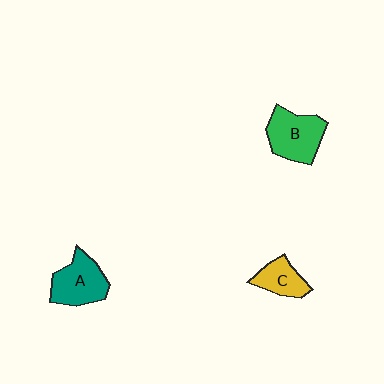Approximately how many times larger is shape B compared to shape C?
Approximately 1.6 times.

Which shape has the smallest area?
Shape C (yellow).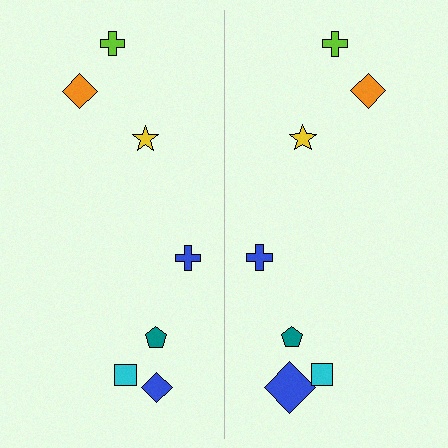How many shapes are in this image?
There are 14 shapes in this image.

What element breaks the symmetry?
The blue diamond on the right side has a different size than its mirror counterpart.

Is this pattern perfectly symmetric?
No, the pattern is not perfectly symmetric. The blue diamond on the right side has a different size than its mirror counterpart.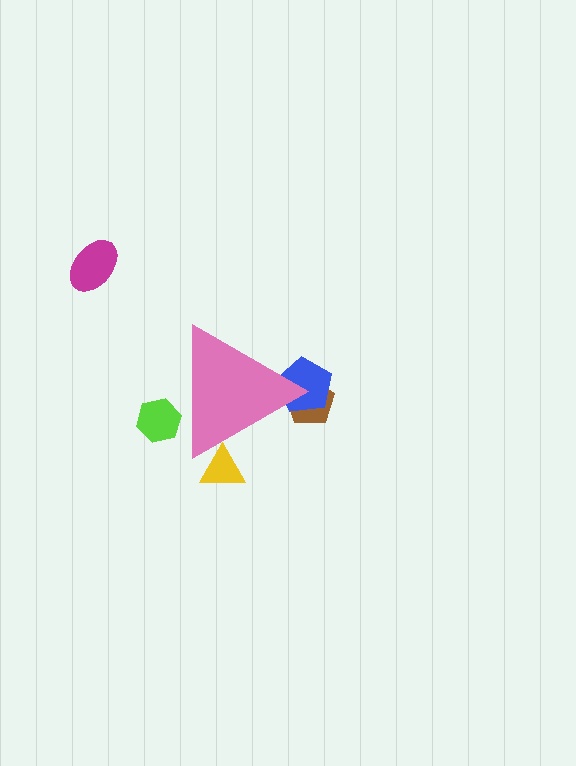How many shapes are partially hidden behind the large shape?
4 shapes are partially hidden.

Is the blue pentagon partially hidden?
Yes, the blue pentagon is partially hidden behind the pink triangle.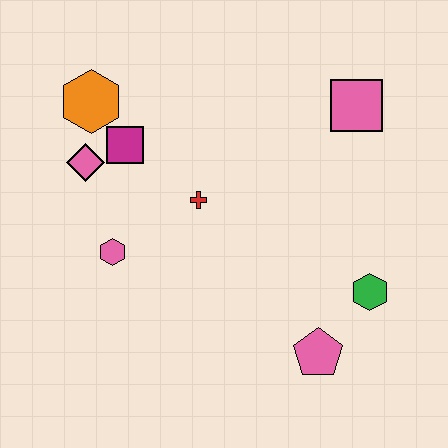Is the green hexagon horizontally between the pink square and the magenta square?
No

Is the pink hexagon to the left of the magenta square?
Yes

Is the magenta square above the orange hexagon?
No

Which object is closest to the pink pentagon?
The green hexagon is closest to the pink pentagon.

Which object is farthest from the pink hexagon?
The pink square is farthest from the pink hexagon.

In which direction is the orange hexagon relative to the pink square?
The orange hexagon is to the left of the pink square.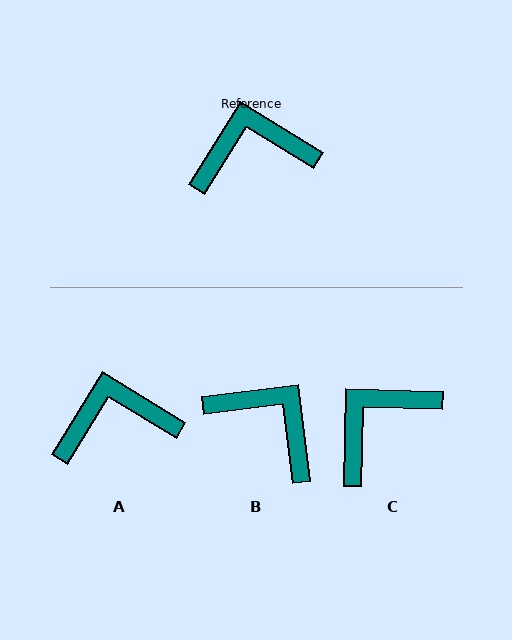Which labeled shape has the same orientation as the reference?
A.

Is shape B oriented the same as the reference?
No, it is off by about 51 degrees.